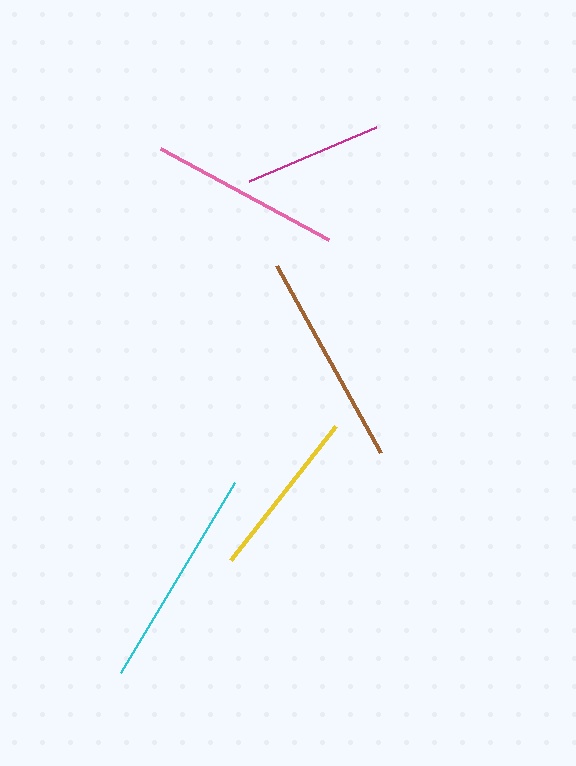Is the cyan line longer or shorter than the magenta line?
The cyan line is longer than the magenta line.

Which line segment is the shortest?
The magenta line is the shortest at approximately 138 pixels.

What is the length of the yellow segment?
The yellow segment is approximately 171 pixels long.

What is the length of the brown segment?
The brown segment is approximately 214 pixels long.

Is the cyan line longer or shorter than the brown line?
The cyan line is longer than the brown line.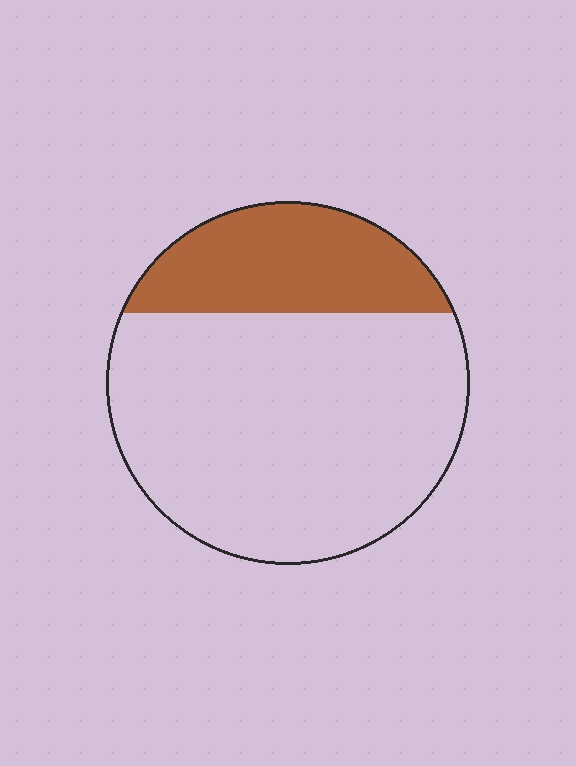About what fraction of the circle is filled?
About one quarter (1/4).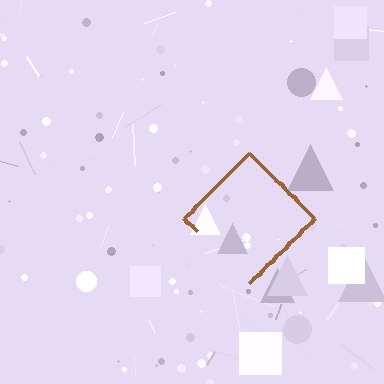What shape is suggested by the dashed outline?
The dashed outline suggests a diamond.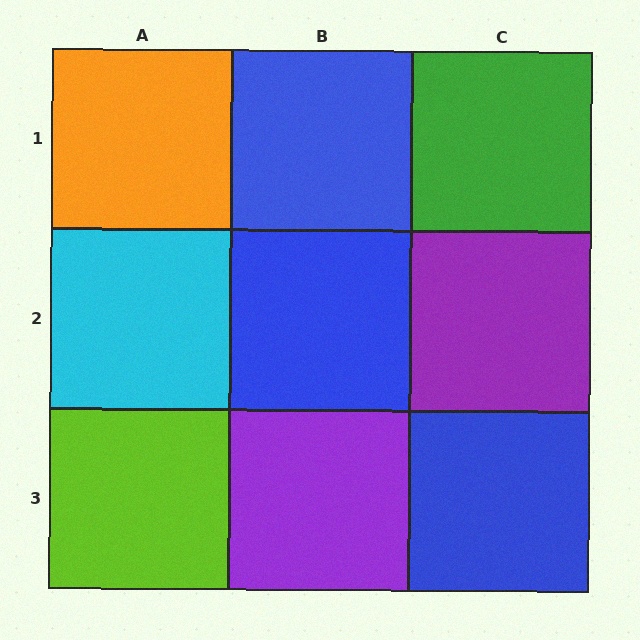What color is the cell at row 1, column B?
Blue.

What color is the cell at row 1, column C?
Green.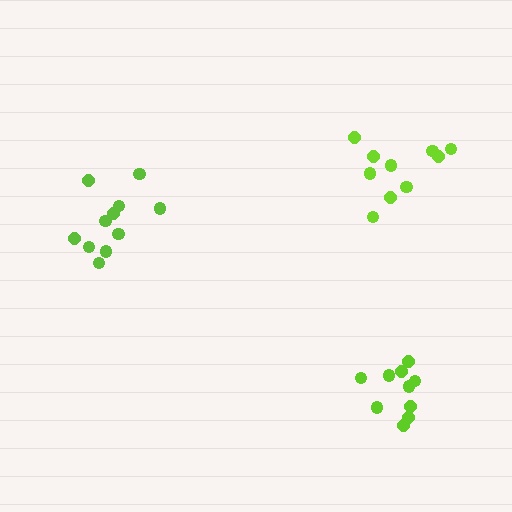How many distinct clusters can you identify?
There are 3 distinct clusters.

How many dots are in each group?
Group 1: 10 dots, Group 2: 11 dots, Group 3: 10 dots (31 total).